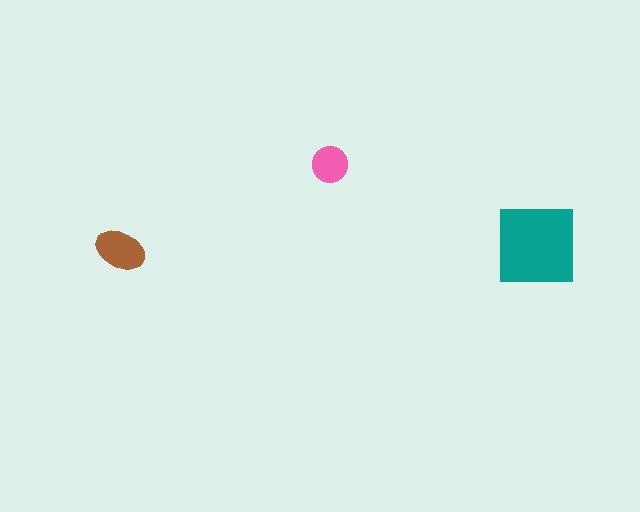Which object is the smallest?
The pink circle.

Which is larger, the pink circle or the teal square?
The teal square.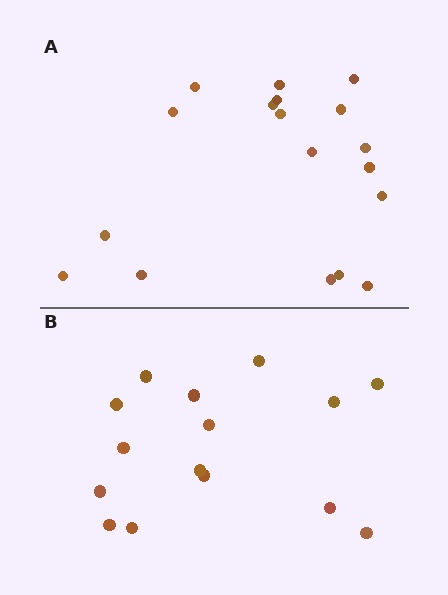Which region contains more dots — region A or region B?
Region A (the top region) has more dots.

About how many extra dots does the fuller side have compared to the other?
Region A has just a few more — roughly 2 or 3 more dots than region B.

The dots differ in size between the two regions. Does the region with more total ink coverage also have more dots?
No. Region B has more total ink coverage because its dots are larger, but region A actually contains more individual dots. Total area can be misleading — the number of items is what matters here.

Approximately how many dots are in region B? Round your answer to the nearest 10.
About 20 dots. (The exact count is 15, which rounds to 20.)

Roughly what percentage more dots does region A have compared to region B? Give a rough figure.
About 20% more.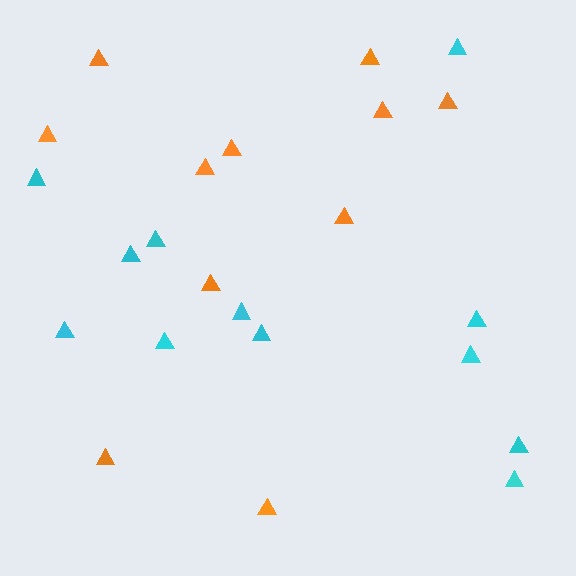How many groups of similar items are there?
There are 2 groups: one group of cyan triangles (12) and one group of orange triangles (11).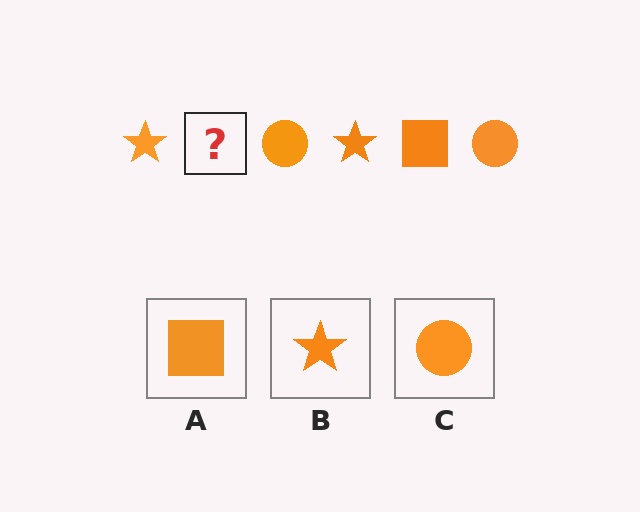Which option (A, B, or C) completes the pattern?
A.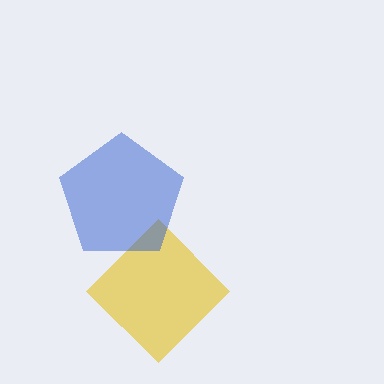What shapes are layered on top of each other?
The layered shapes are: a yellow diamond, a blue pentagon.